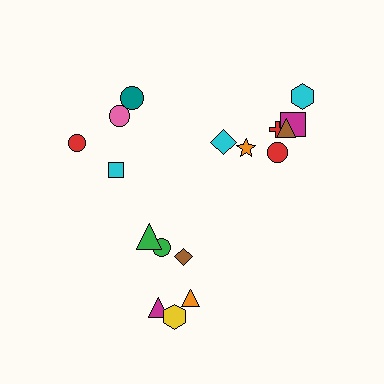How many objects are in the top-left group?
There are 4 objects.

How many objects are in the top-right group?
There are 7 objects.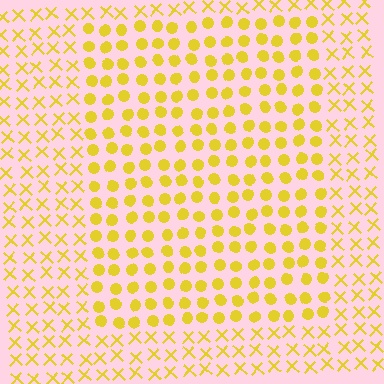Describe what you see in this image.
The image is filled with small yellow elements arranged in a uniform grid. A rectangle-shaped region contains circles, while the surrounding area contains X marks. The boundary is defined purely by the change in element shape.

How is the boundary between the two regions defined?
The boundary is defined by a change in element shape: circles inside vs. X marks outside. All elements share the same color and spacing.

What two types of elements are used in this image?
The image uses circles inside the rectangle region and X marks outside it.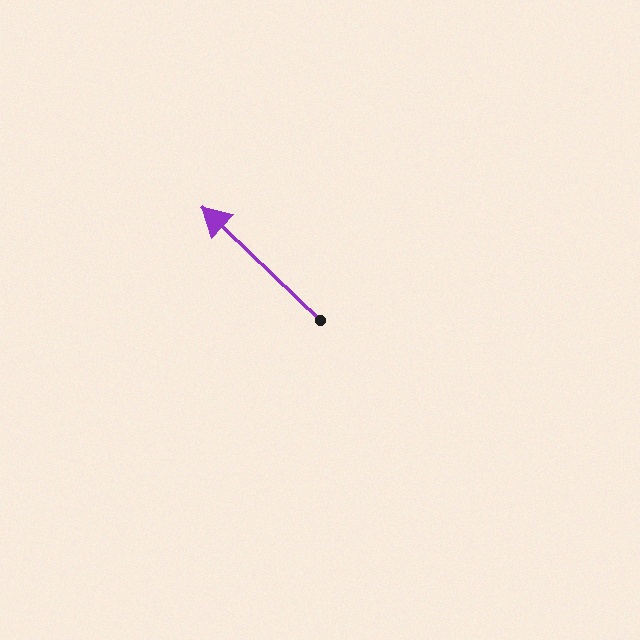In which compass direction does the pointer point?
Northwest.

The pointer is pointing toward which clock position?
Roughly 10 o'clock.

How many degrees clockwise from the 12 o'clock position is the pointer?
Approximately 314 degrees.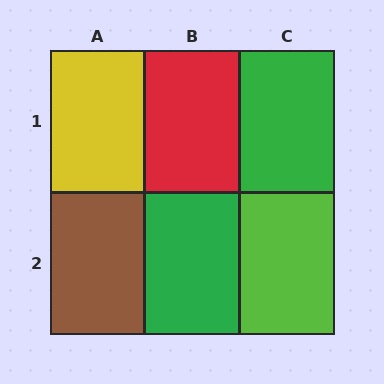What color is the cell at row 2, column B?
Green.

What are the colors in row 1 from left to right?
Yellow, red, green.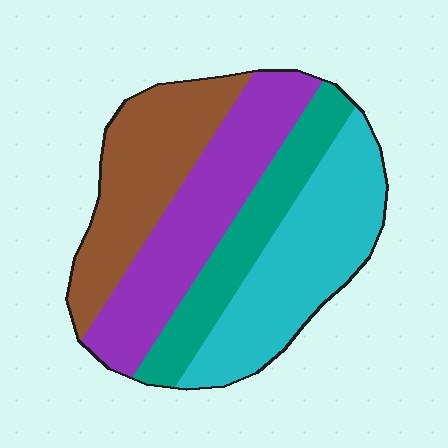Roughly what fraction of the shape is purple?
Purple takes up about one quarter (1/4) of the shape.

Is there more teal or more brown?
Brown.